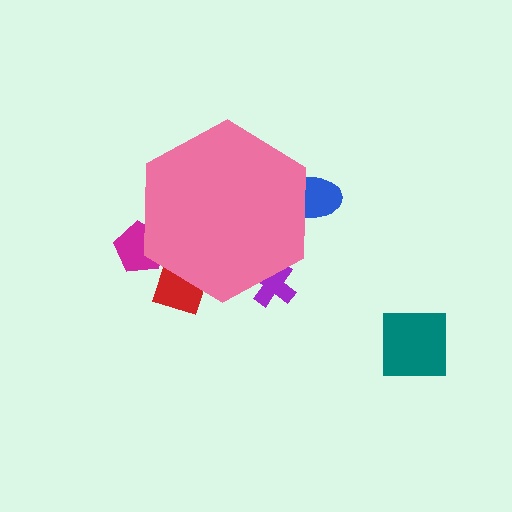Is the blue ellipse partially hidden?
Yes, the blue ellipse is partially hidden behind the pink hexagon.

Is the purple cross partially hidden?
Yes, the purple cross is partially hidden behind the pink hexagon.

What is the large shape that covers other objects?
A pink hexagon.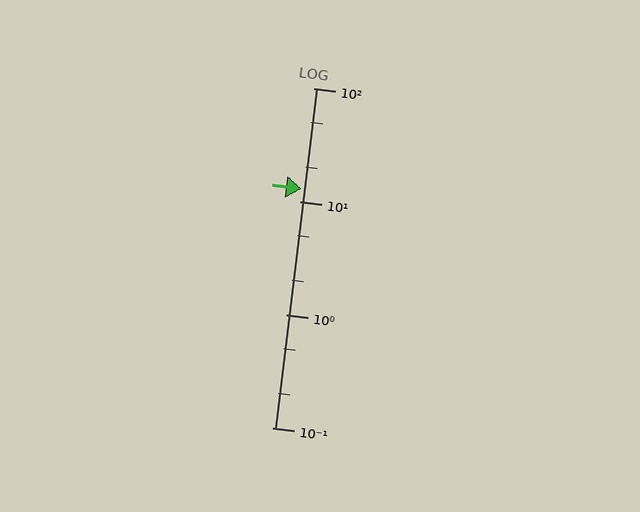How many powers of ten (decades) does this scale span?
The scale spans 3 decades, from 0.1 to 100.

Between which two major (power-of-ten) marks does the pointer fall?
The pointer is between 10 and 100.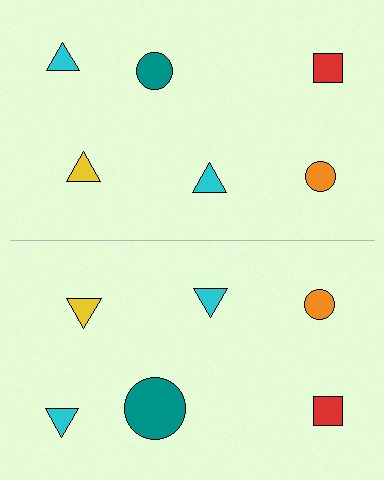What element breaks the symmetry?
The teal circle on the bottom side has a different size than its mirror counterpart.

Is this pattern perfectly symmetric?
No, the pattern is not perfectly symmetric. The teal circle on the bottom side has a different size than its mirror counterpart.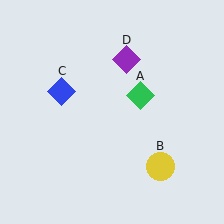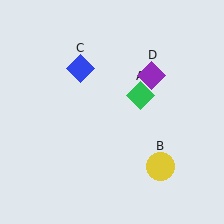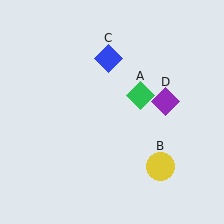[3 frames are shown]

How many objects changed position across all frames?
2 objects changed position: blue diamond (object C), purple diamond (object D).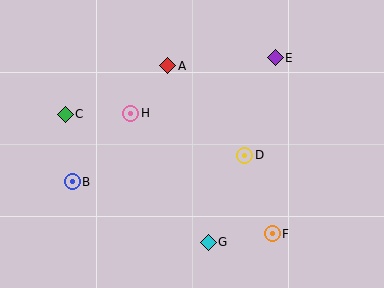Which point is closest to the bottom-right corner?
Point F is closest to the bottom-right corner.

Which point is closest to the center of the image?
Point D at (245, 155) is closest to the center.